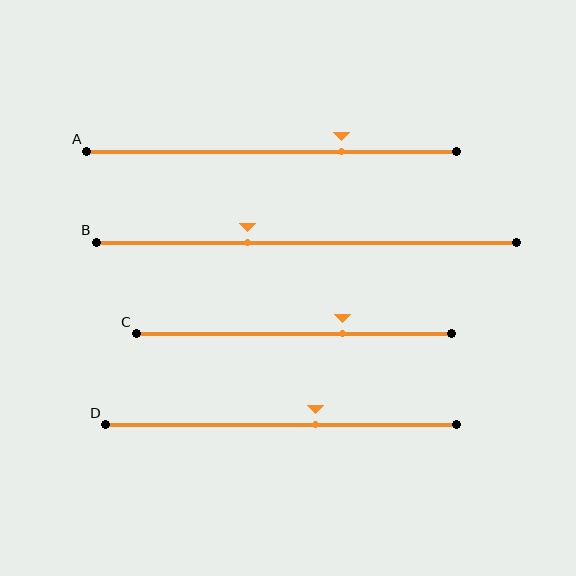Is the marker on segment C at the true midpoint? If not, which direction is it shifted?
No, the marker on segment C is shifted to the right by about 15% of the segment length.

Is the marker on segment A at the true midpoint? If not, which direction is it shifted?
No, the marker on segment A is shifted to the right by about 19% of the segment length.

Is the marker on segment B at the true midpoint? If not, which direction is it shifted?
No, the marker on segment B is shifted to the left by about 14% of the segment length.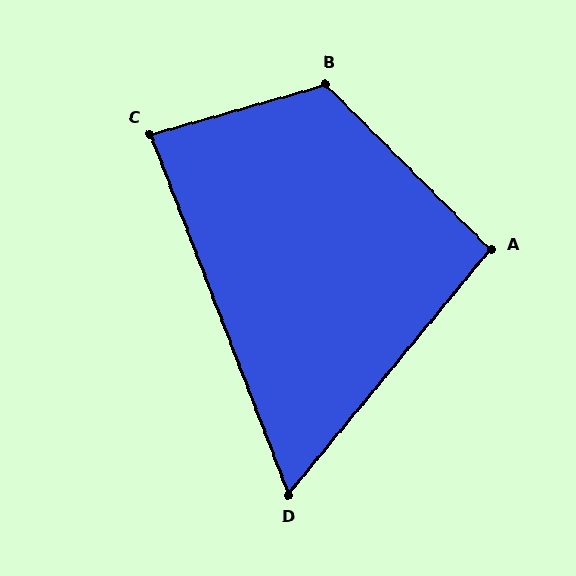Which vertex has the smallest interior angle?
D, at approximately 61 degrees.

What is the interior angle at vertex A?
Approximately 95 degrees (obtuse).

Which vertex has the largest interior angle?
B, at approximately 119 degrees.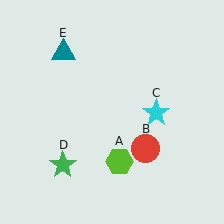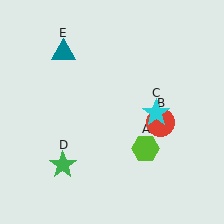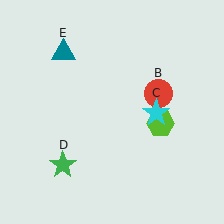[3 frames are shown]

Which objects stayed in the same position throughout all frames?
Cyan star (object C) and green star (object D) and teal triangle (object E) remained stationary.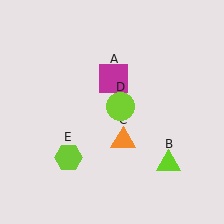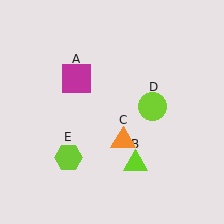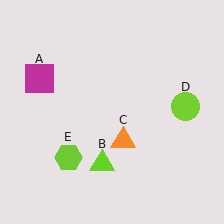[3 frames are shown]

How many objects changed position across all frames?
3 objects changed position: magenta square (object A), lime triangle (object B), lime circle (object D).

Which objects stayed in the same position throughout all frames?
Orange triangle (object C) and lime hexagon (object E) remained stationary.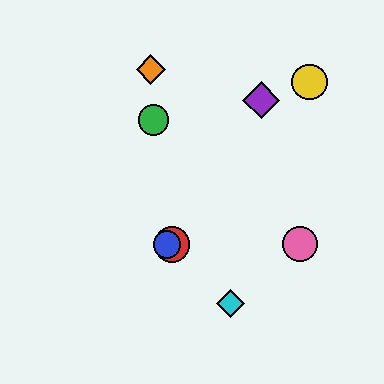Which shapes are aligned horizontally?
The red circle, the blue circle, the pink circle are aligned horizontally.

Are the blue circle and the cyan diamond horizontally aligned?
No, the blue circle is at y≈244 and the cyan diamond is at y≈304.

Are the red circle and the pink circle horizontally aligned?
Yes, both are at y≈244.